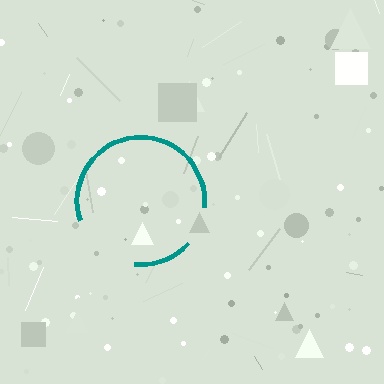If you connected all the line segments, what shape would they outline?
They would outline a circle.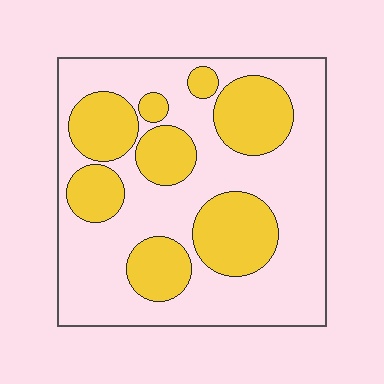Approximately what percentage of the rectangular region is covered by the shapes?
Approximately 35%.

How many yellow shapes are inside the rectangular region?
8.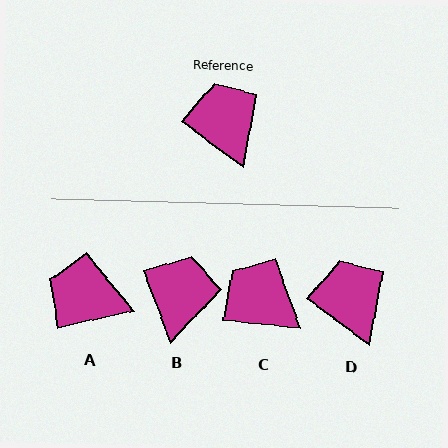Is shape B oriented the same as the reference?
No, it is off by about 33 degrees.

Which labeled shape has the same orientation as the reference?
D.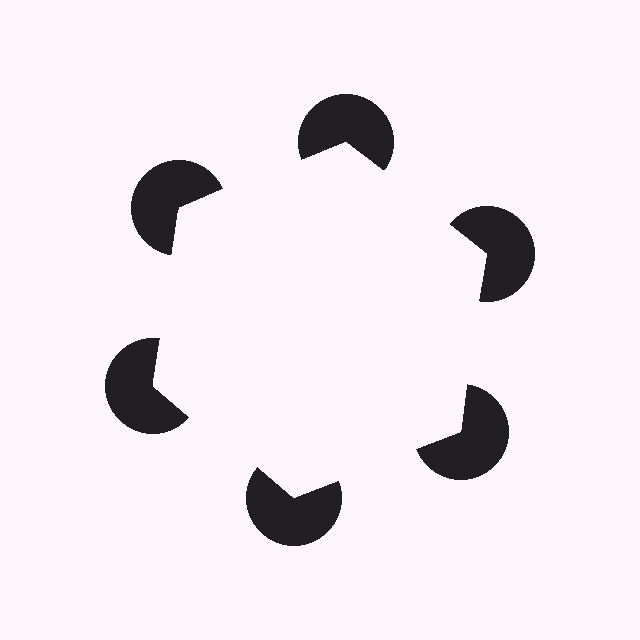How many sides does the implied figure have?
6 sides.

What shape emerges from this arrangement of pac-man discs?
An illusory hexagon — its edges are inferred from the aligned wedge cuts in the pac-man discs, not physically drawn.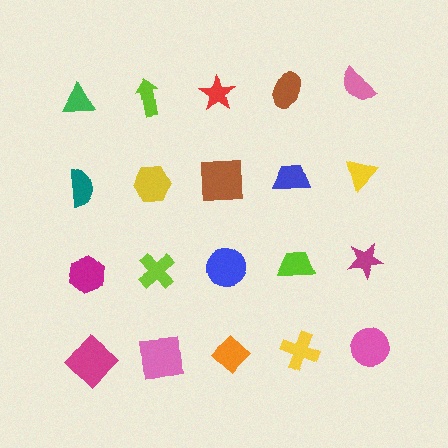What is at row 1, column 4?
A brown ellipse.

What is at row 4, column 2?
A pink square.